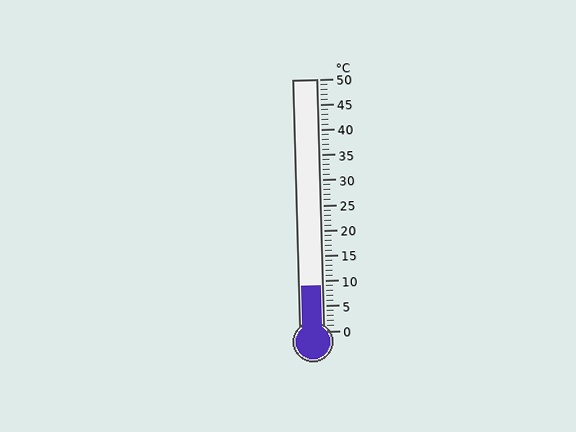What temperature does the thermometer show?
The thermometer shows approximately 9°C.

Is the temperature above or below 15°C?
The temperature is below 15°C.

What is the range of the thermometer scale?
The thermometer scale ranges from 0°C to 50°C.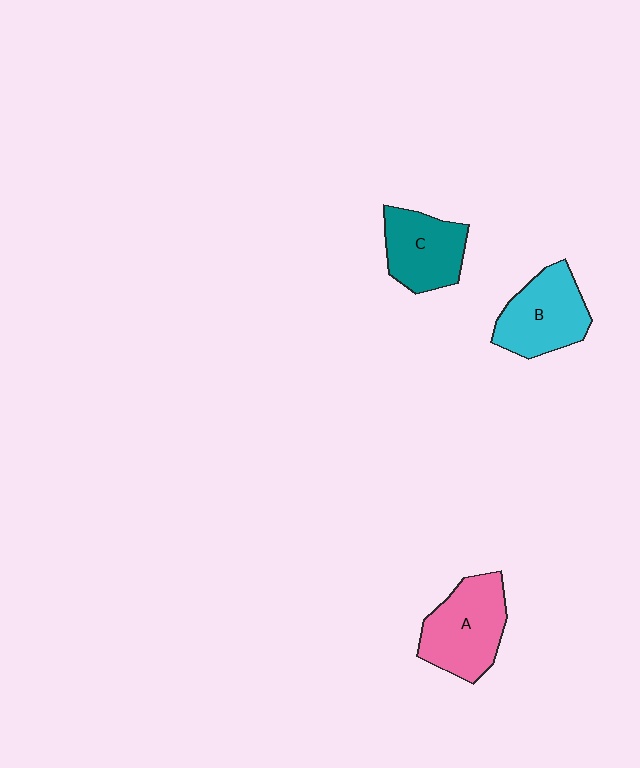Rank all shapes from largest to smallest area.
From largest to smallest: A (pink), B (cyan), C (teal).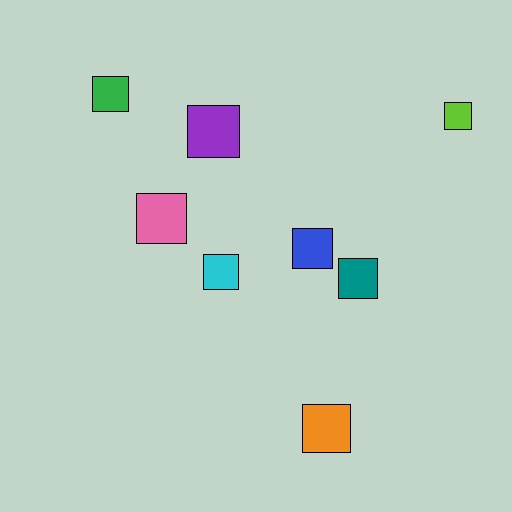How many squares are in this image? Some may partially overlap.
There are 8 squares.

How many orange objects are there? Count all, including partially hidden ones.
There is 1 orange object.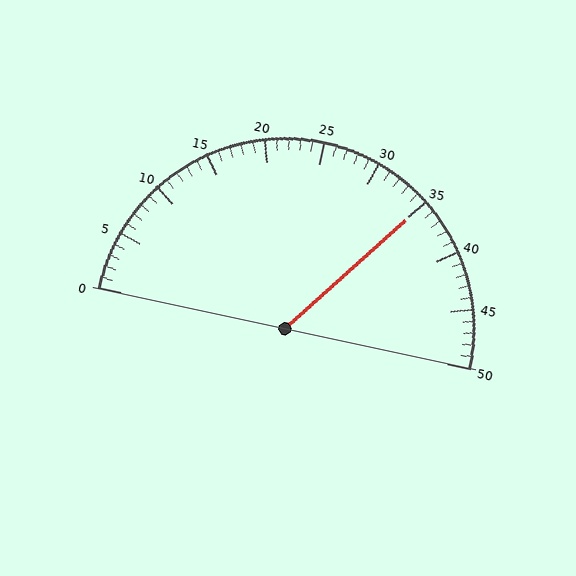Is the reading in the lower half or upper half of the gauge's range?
The reading is in the upper half of the range (0 to 50).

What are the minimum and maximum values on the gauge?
The gauge ranges from 0 to 50.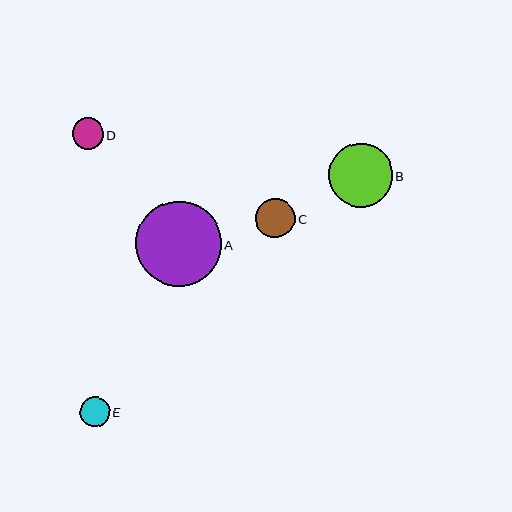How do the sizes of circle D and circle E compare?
Circle D and circle E are approximately the same size.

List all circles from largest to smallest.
From largest to smallest: A, B, C, D, E.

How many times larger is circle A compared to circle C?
Circle A is approximately 2.2 times the size of circle C.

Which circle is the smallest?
Circle E is the smallest with a size of approximately 30 pixels.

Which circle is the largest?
Circle A is the largest with a size of approximately 85 pixels.